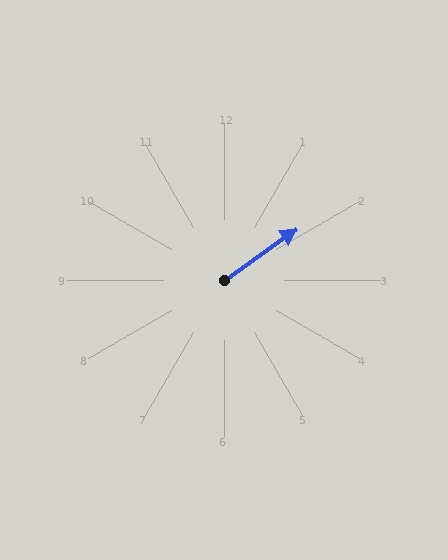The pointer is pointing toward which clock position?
Roughly 2 o'clock.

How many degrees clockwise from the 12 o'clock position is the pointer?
Approximately 55 degrees.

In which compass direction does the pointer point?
Northeast.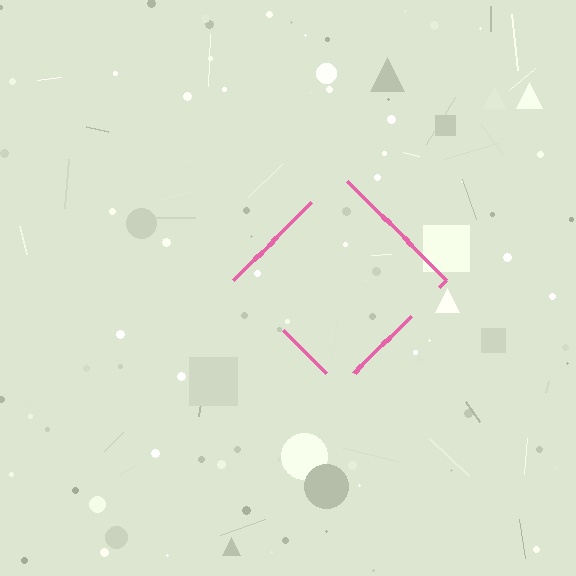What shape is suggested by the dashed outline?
The dashed outline suggests a diamond.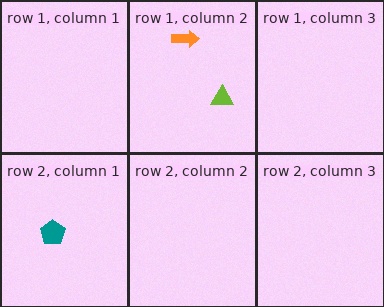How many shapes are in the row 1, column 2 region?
2.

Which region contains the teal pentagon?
The row 2, column 1 region.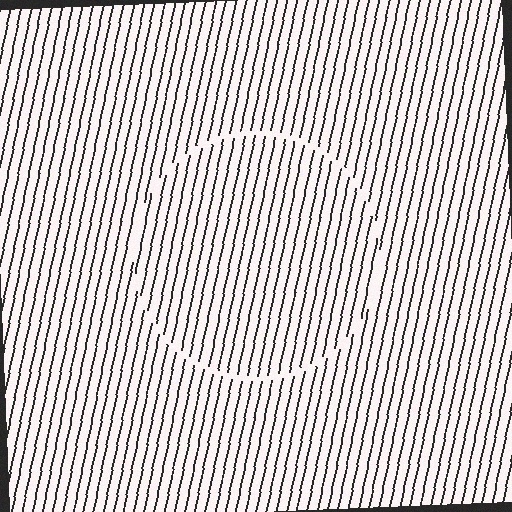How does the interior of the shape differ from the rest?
The interior of the shape contains the same grating, shifted by half a period — the contour is defined by the phase discontinuity where line-ends from the inner and outer gratings abut.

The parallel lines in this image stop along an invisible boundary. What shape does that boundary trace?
An illusory circle. The interior of the shape contains the same grating, shifted by half a period — the contour is defined by the phase discontinuity where line-ends from the inner and outer gratings abut.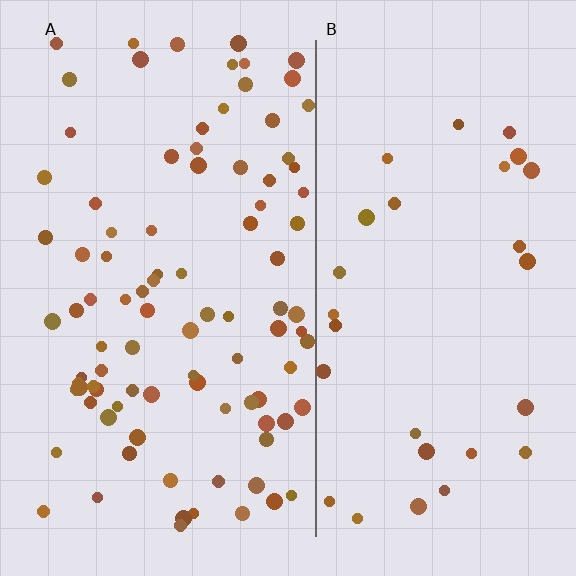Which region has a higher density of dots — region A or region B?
A (the left).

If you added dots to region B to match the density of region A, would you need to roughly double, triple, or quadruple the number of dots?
Approximately triple.